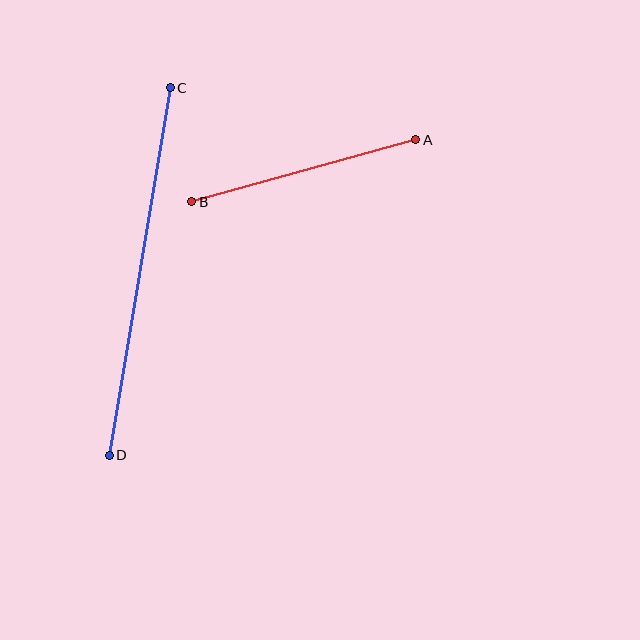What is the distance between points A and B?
The distance is approximately 233 pixels.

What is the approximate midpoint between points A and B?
The midpoint is at approximately (304, 171) pixels.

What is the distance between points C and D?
The distance is approximately 373 pixels.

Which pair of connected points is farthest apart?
Points C and D are farthest apart.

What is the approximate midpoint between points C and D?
The midpoint is at approximately (140, 271) pixels.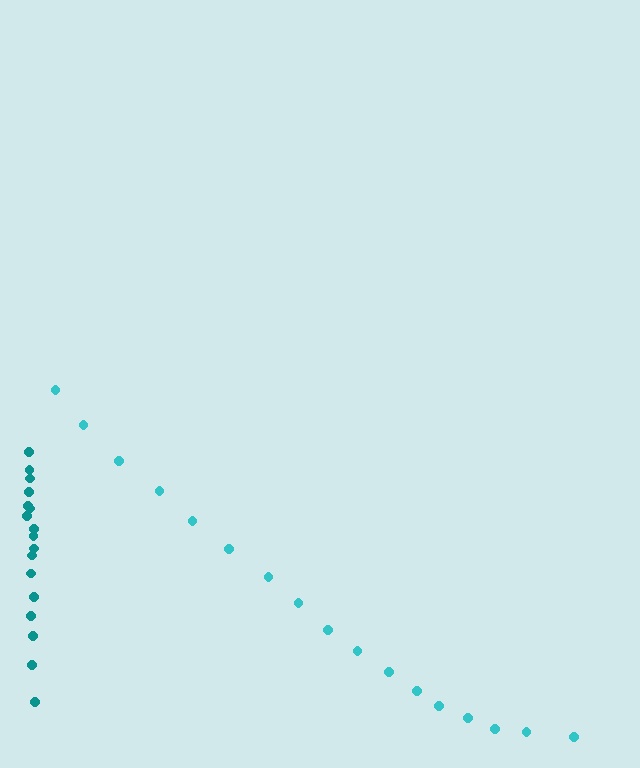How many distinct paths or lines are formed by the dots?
There are 2 distinct paths.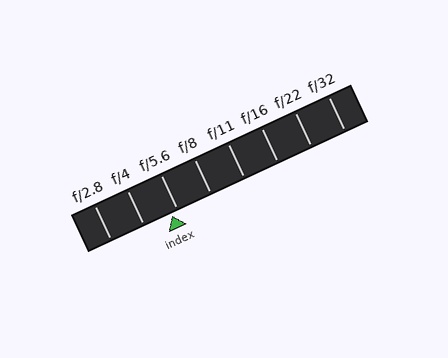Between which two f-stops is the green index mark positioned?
The index mark is between f/4 and f/5.6.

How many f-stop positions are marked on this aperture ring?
There are 8 f-stop positions marked.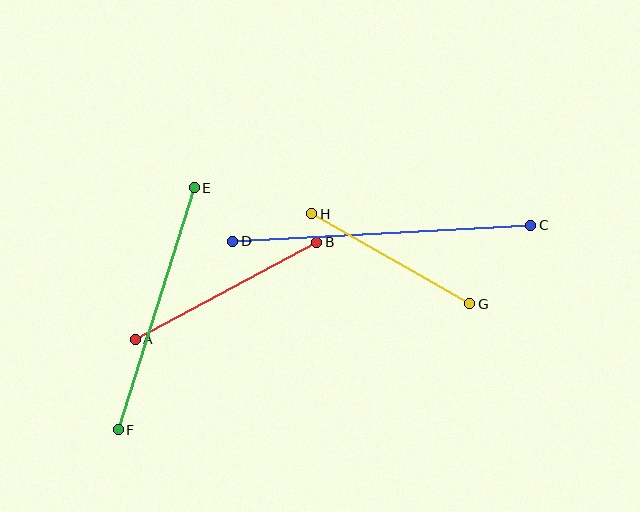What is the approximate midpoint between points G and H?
The midpoint is at approximately (391, 259) pixels.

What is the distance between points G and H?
The distance is approximately 182 pixels.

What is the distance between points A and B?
The distance is approximately 205 pixels.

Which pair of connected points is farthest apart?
Points C and D are farthest apart.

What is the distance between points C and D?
The distance is approximately 299 pixels.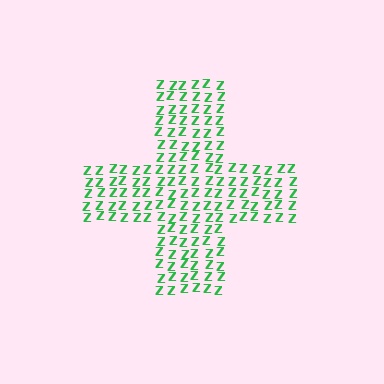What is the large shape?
The large shape is a cross.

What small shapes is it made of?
It is made of small letter Z's.